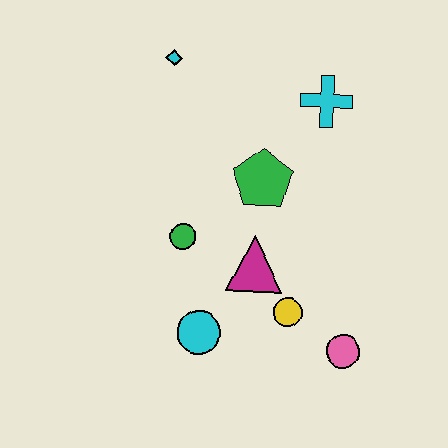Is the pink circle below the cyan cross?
Yes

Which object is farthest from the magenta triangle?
The cyan diamond is farthest from the magenta triangle.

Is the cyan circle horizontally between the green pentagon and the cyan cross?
No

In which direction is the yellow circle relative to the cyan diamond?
The yellow circle is below the cyan diamond.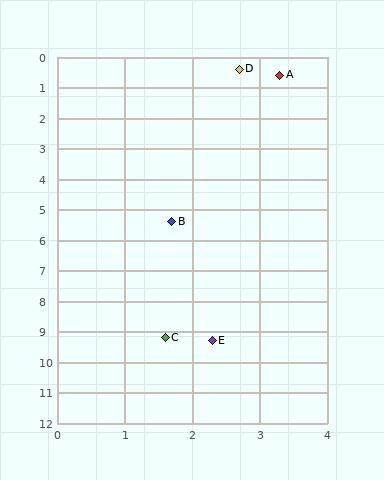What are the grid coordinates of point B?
Point B is at approximately (1.7, 5.4).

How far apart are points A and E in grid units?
Points A and E are about 8.8 grid units apart.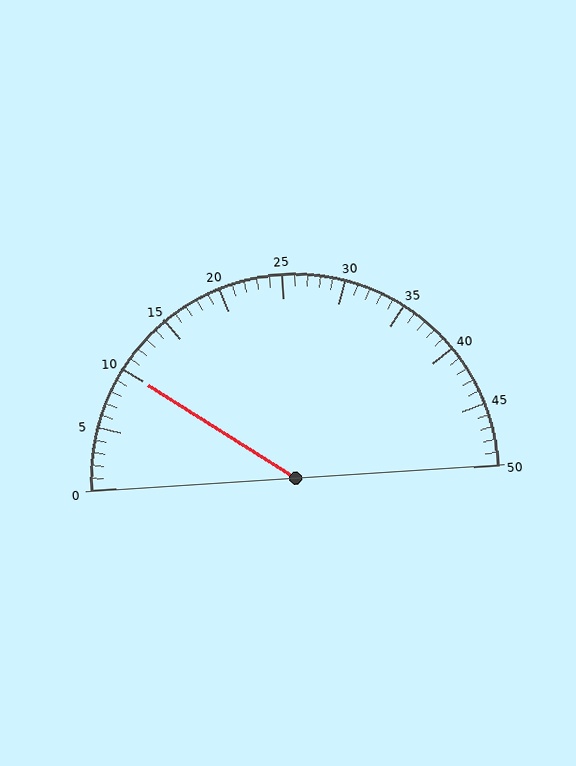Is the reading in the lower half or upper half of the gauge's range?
The reading is in the lower half of the range (0 to 50).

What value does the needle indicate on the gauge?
The needle indicates approximately 10.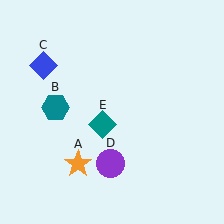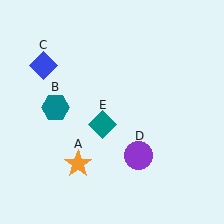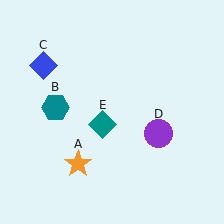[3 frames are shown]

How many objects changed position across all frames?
1 object changed position: purple circle (object D).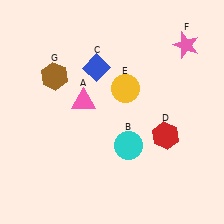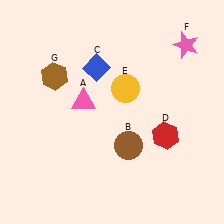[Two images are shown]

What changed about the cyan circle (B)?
In Image 1, B is cyan. In Image 2, it changed to brown.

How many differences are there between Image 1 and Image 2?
There is 1 difference between the two images.